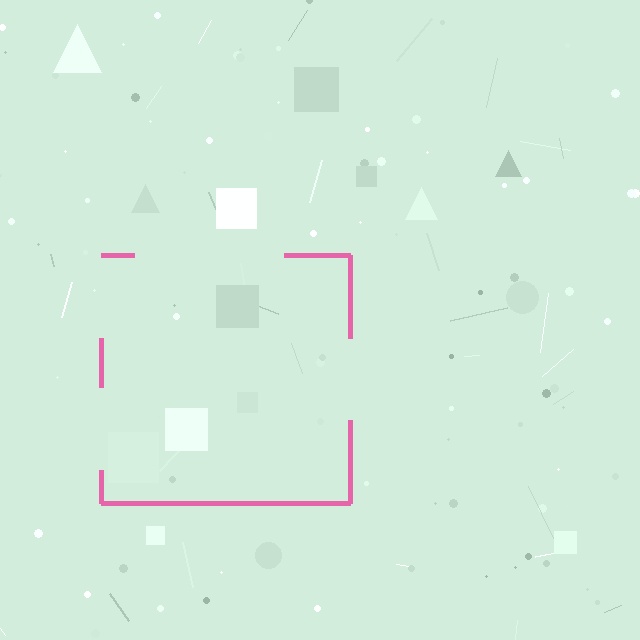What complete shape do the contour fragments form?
The contour fragments form a square.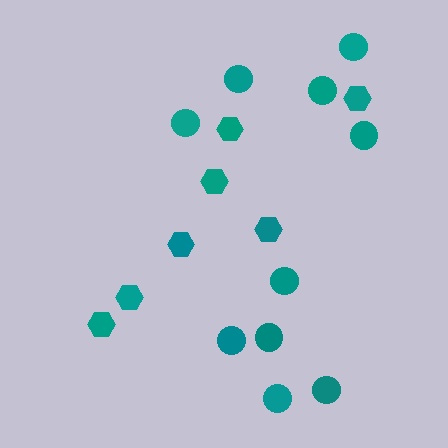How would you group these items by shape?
There are 2 groups: one group of hexagons (7) and one group of circles (10).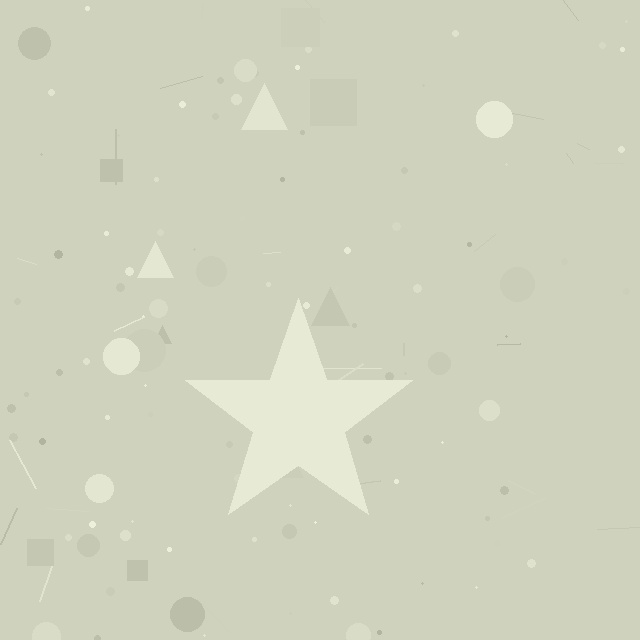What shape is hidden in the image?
A star is hidden in the image.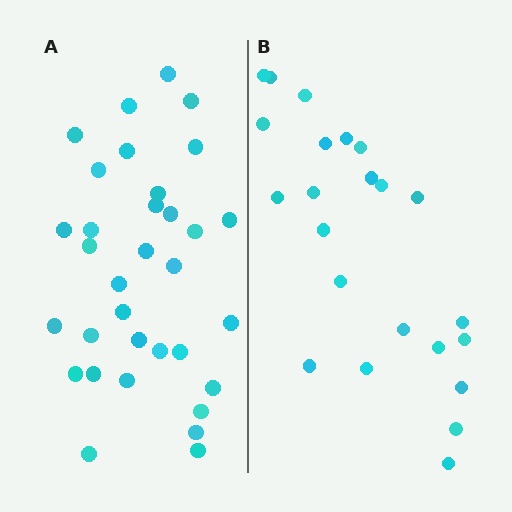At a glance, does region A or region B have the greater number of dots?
Region A (the left region) has more dots.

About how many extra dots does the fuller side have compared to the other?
Region A has roughly 10 or so more dots than region B.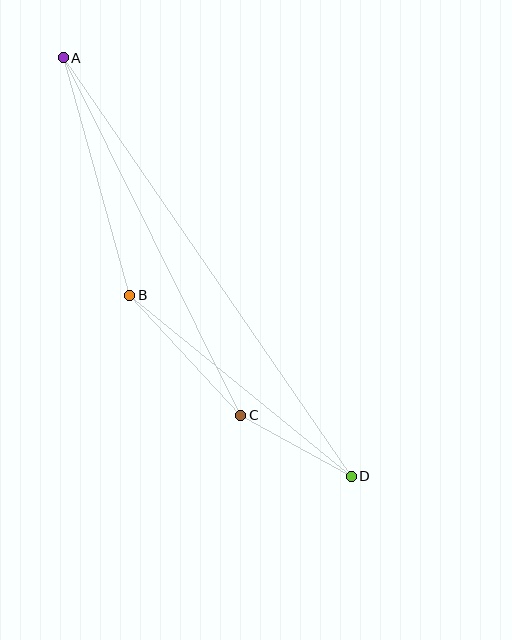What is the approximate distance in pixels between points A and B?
The distance between A and B is approximately 247 pixels.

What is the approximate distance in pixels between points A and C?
The distance between A and C is approximately 399 pixels.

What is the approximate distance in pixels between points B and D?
The distance between B and D is approximately 286 pixels.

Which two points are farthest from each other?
Points A and D are farthest from each other.